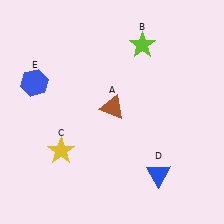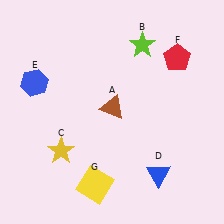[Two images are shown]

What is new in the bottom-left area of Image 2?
A yellow square (G) was added in the bottom-left area of Image 2.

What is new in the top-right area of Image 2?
A red pentagon (F) was added in the top-right area of Image 2.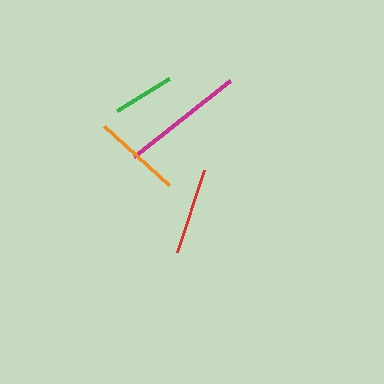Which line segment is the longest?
The magenta line is the longest at approximately 123 pixels.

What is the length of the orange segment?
The orange segment is approximately 87 pixels long.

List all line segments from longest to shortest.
From longest to shortest: magenta, orange, red, green.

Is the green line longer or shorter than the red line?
The red line is longer than the green line.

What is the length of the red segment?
The red segment is approximately 86 pixels long.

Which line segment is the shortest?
The green line is the shortest at approximately 61 pixels.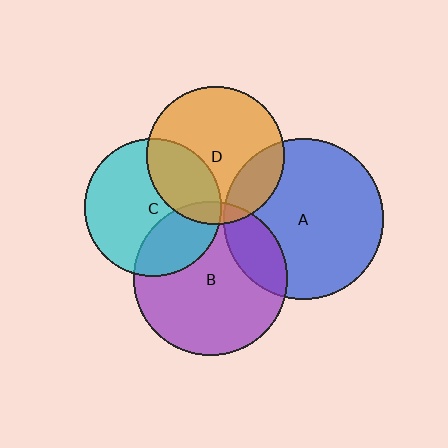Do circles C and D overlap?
Yes.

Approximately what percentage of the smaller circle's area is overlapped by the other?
Approximately 30%.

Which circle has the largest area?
Circle A (blue).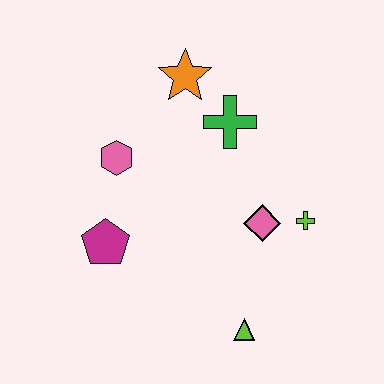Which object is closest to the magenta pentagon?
The pink hexagon is closest to the magenta pentagon.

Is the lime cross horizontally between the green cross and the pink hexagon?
No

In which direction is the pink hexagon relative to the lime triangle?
The pink hexagon is above the lime triangle.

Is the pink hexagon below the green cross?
Yes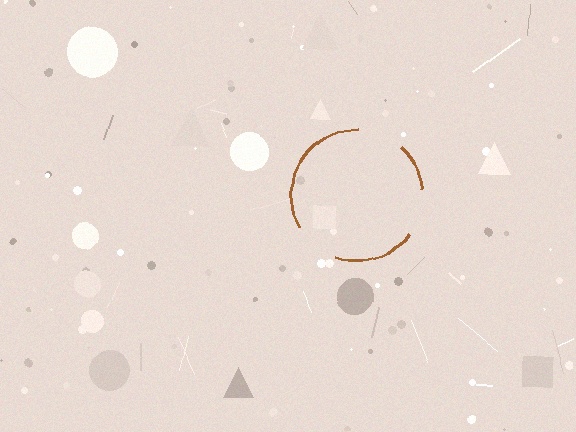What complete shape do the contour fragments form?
The contour fragments form a circle.